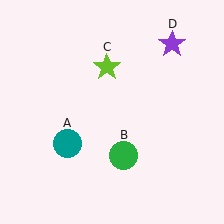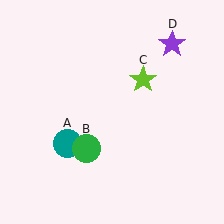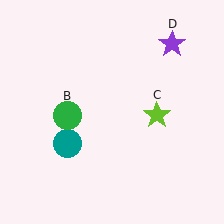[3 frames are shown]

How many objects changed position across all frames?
2 objects changed position: green circle (object B), lime star (object C).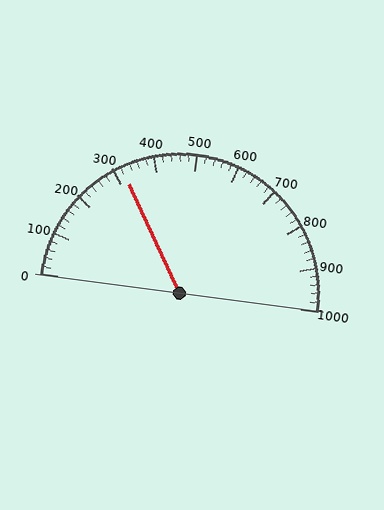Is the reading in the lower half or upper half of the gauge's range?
The reading is in the lower half of the range (0 to 1000).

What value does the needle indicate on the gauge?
The needle indicates approximately 320.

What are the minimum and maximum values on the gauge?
The gauge ranges from 0 to 1000.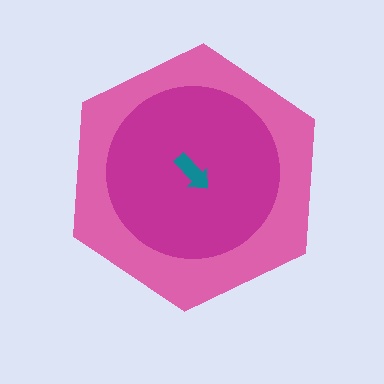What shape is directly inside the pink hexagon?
The magenta circle.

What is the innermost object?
The teal arrow.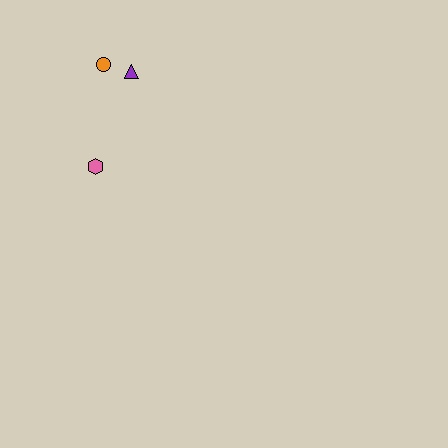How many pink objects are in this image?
There is 1 pink object.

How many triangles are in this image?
There is 1 triangle.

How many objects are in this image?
There are 3 objects.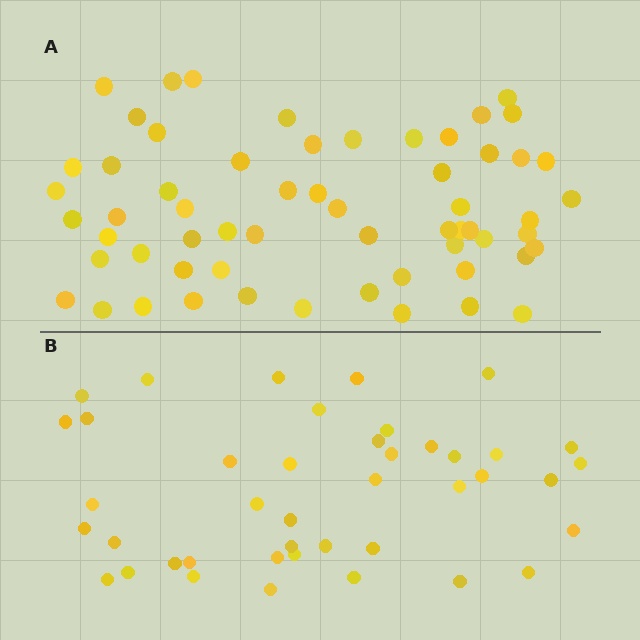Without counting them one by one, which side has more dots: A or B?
Region A (the top region) has more dots.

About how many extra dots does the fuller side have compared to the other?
Region A has approximately 20 more dots than region B.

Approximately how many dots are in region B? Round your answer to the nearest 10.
About 40 dots. (The exact count is 42, which rounds to 40.)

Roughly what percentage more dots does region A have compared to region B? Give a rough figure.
About 45% more.